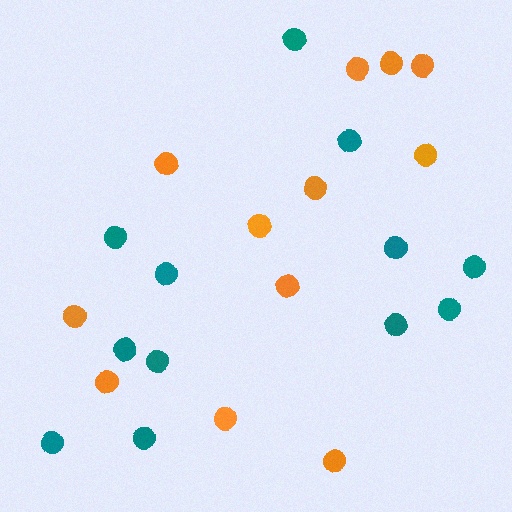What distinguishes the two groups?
There are 2 groups: one group of teal circles (12) and one group of orange circles (12).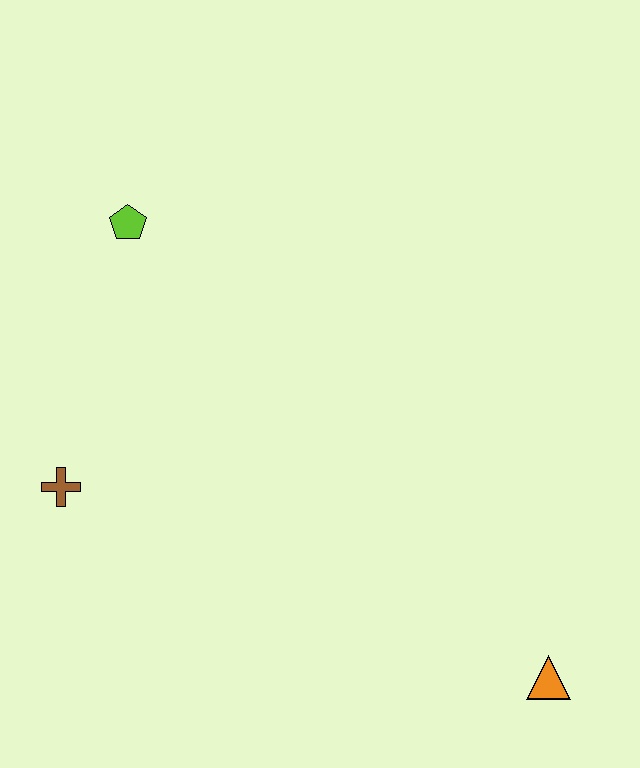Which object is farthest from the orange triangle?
The lime pentagon is farthest from the orange triangle.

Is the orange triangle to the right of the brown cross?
Yes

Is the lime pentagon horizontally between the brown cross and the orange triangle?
Yes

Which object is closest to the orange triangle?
The brown cross is closest to the orange triangle.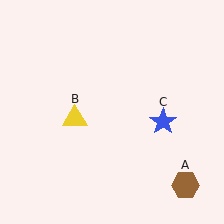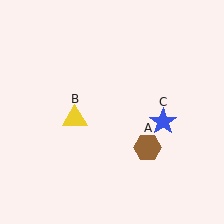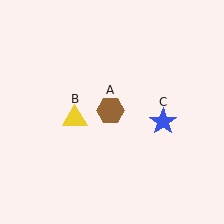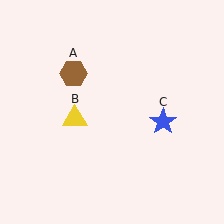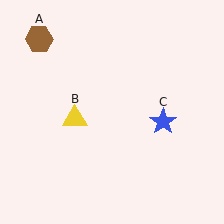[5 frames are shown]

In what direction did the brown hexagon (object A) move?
The brown hexagon (object A) moved up and to the left.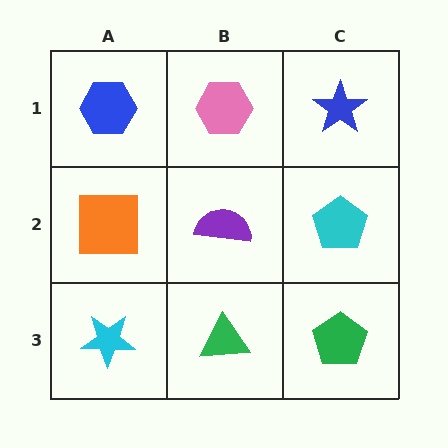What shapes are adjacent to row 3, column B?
A purple semicircle (row 2, column B), a cyan star (row 3, column A), a green pentagon (row 3, column C).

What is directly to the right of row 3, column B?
A green pentagon.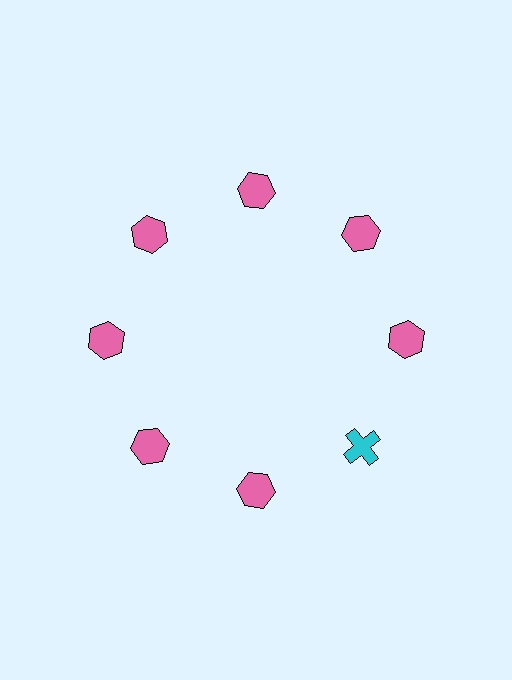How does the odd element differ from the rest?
It differs in both color (cyan instead of pink) and shape (cross instead of hexagon).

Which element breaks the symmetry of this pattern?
The cyan cross at roughly the 4 o'clock position breaks the symmetry. All other shapes are pink hexagons.